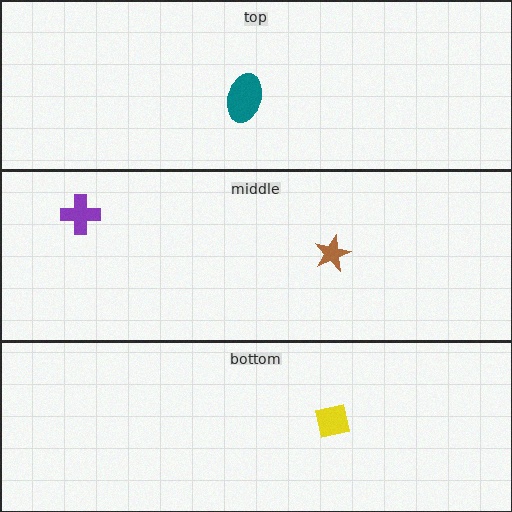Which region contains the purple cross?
The middle region.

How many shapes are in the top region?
1.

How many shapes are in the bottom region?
1.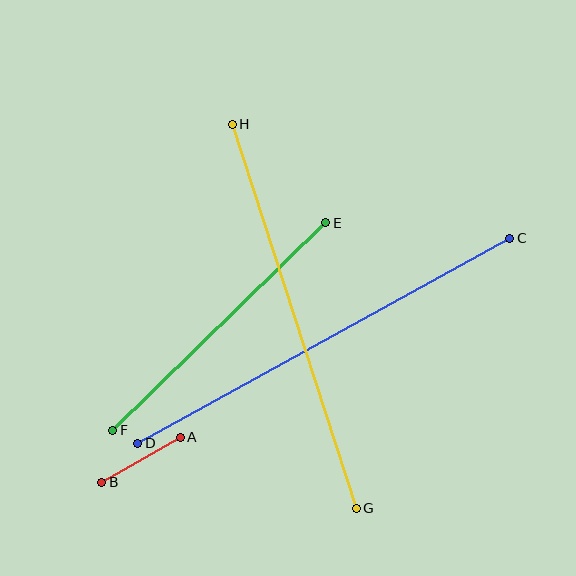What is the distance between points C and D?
The distance is approximately 425 pixels.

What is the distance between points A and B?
The distance is approximately 90 pixels.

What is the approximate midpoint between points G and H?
The midpoint is at approximately (294, 316) pixels.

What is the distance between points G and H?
The distance is approximately 403 pixels.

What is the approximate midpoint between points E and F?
The midpoint is at approximately (219, 326) pixels.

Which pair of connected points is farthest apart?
Points C and D are farthest apart.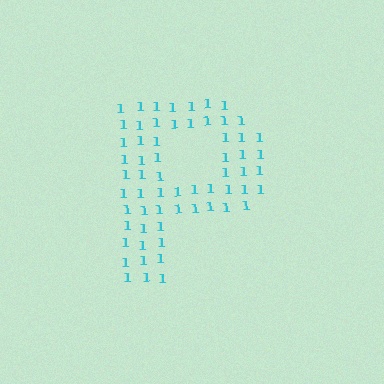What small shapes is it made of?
It is made of small digit 1's.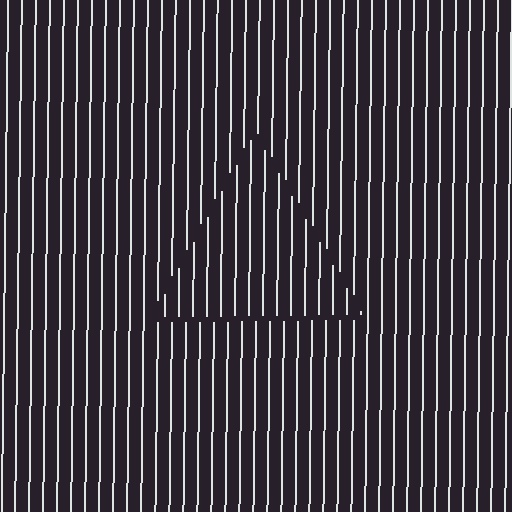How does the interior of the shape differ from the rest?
The interior of the shape contains the same grating, shifted by half a period — the contour is defined by the phase discontinuity where line-ends from the inner and outer gratings abut.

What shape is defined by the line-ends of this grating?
An illusory triangle. The interior of the shape contains the same grating, shifted by half a period — the contour is defined by the phase discontinuity where line-ends from the inner and outer gratings abut.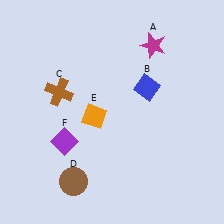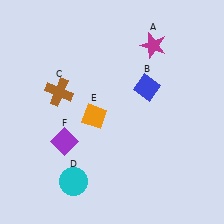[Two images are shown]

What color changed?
The circle (D) changed from brown in Image 1 to cyan in Image 2.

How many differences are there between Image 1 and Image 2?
There is 1 difference between the two images.